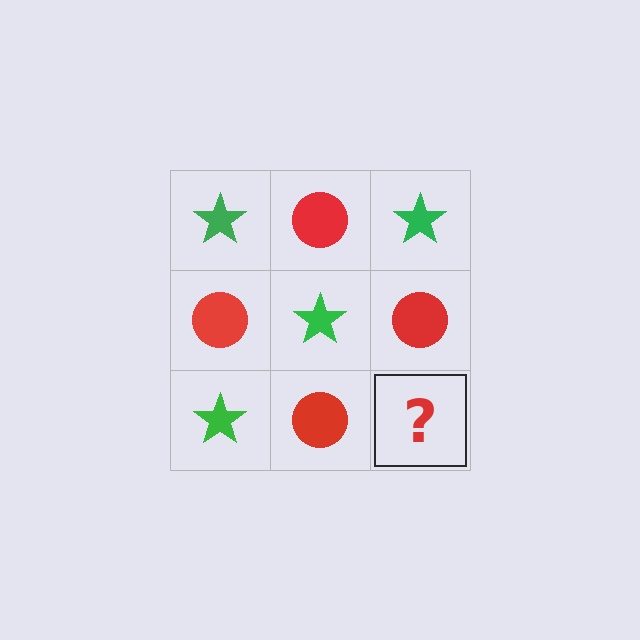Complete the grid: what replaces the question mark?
The question mark should be replaced with a green star.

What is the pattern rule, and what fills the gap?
The rule is that it alternates green star and red circle in a checkerboard pattern. The gap should be filled with a green star.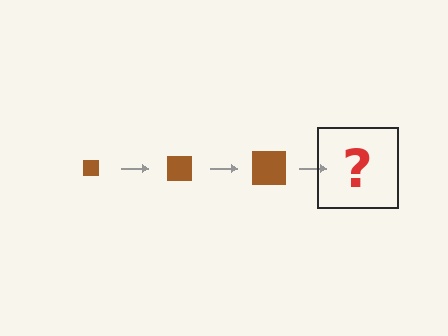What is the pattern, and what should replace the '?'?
The pattern is that the square gets progressively larger each step. The '?' should be a brown square, larger than the previous one.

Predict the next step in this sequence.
The next step is a brown square, larger than the previous one.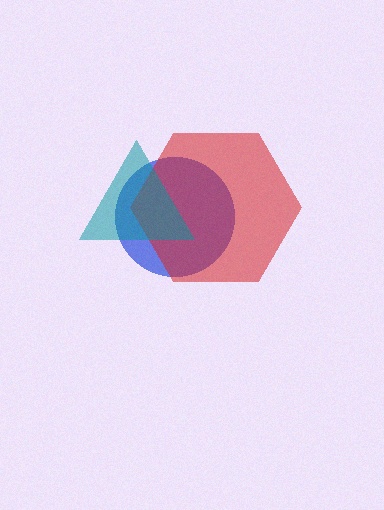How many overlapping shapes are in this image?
There are 3 overlapping shapes in the image.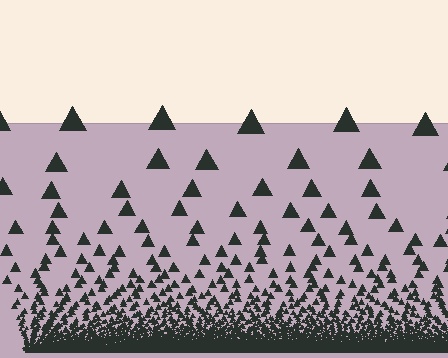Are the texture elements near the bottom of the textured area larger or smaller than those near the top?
Smaller. The gradient is inverted — elements near the bottom are smaller and denser.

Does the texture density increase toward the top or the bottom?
Density increases toward the bottom.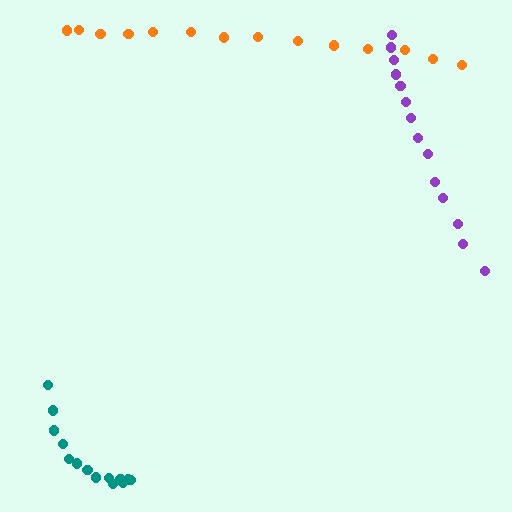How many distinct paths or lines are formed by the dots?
There are 3 distinct paths.